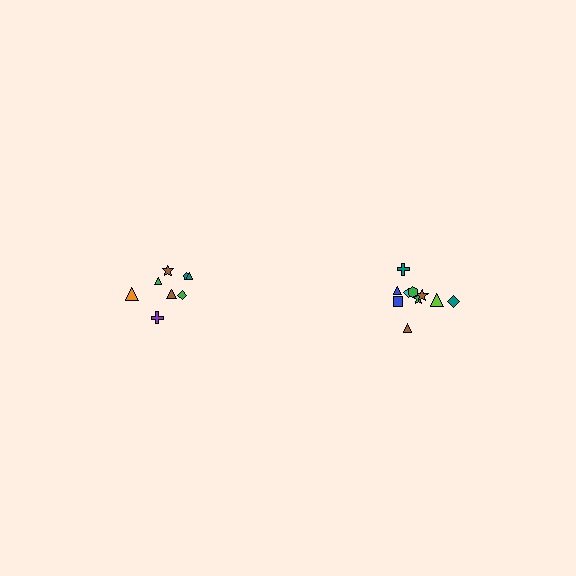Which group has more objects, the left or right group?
The right group.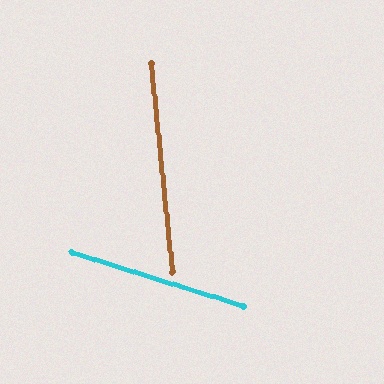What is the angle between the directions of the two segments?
Approximately 67 degrees.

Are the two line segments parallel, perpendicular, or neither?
Neither parallel nor perpendicular — they differ by about 67°.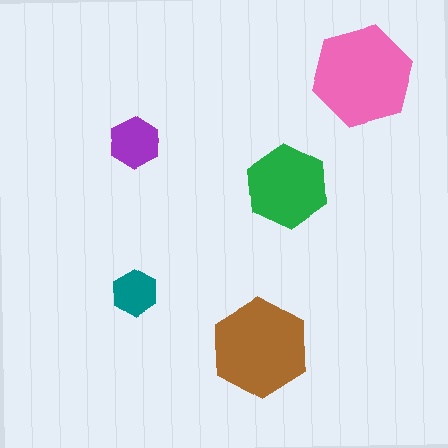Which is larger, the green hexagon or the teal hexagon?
The green one.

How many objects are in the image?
There are 5 objects in the image.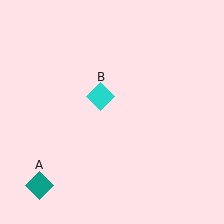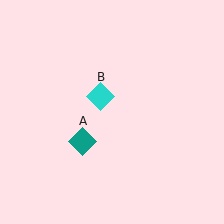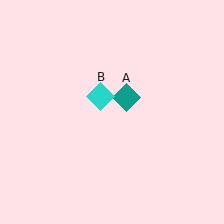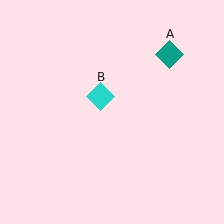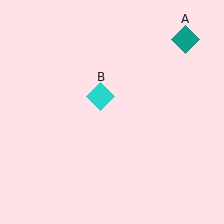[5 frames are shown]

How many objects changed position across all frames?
1 object changed position: teal diamond (object A).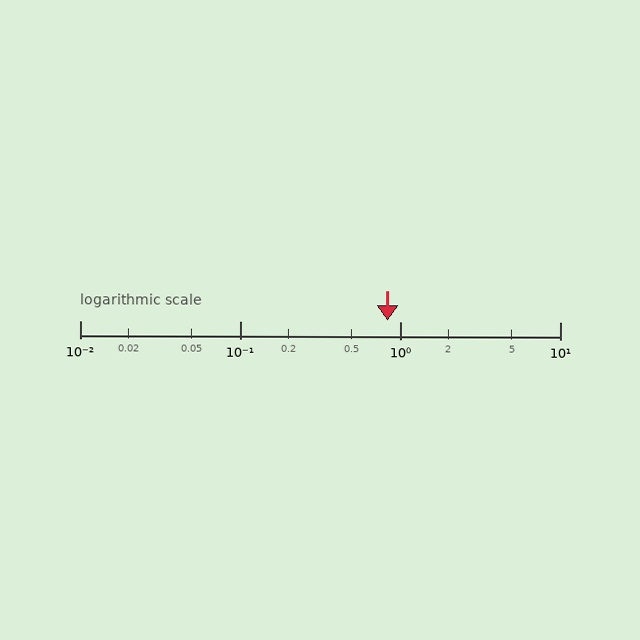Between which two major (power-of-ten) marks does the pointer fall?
The pointer is between 0.1 and 1.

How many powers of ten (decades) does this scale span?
The scale spans 3 decades, from 0.01 to 10.